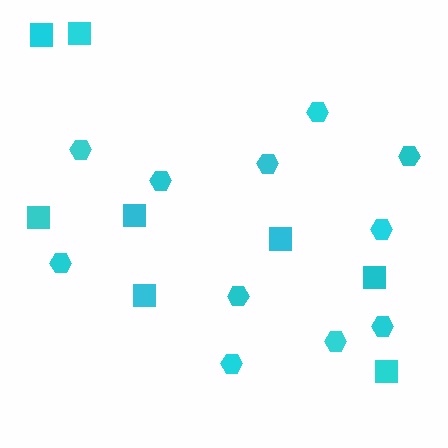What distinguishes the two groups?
There are 2 groups: one group of hexagons (11) and one group of squares (8).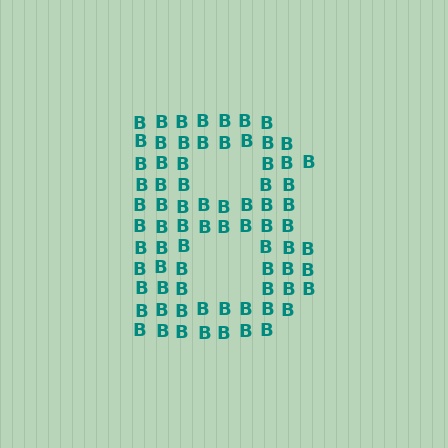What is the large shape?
The large shape is the letter B.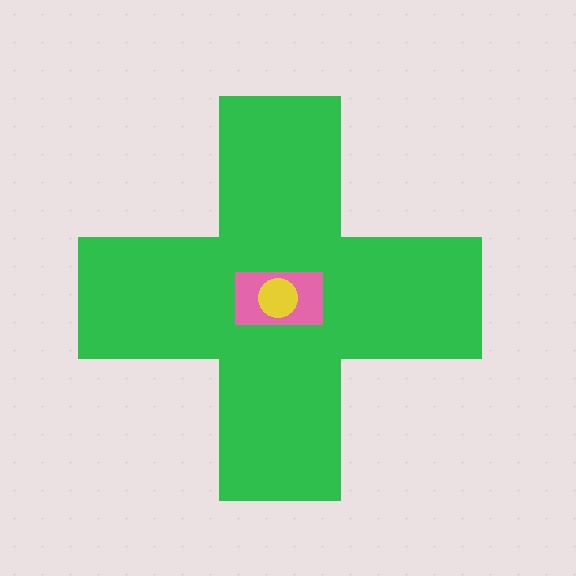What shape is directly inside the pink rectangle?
The yellow circle.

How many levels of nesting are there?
3.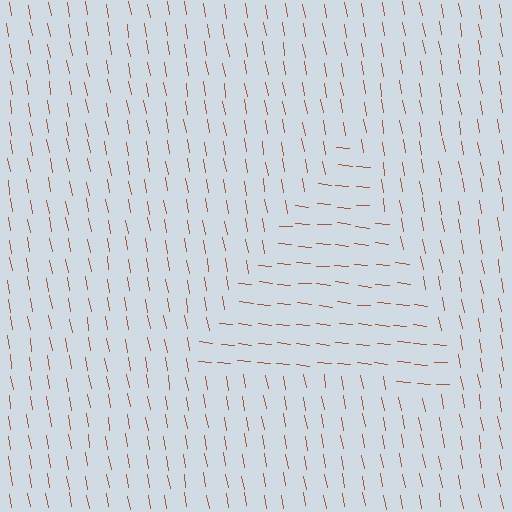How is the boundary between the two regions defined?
The boundary is defined purely by a change in line orientation (approximately 75 degrees difference). All lines are the same color and thickness.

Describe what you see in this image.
The image is filled with small brown line segments. A triangle region in the image has lines oriented differently from the surrounding lines, creating a visible texture boundary.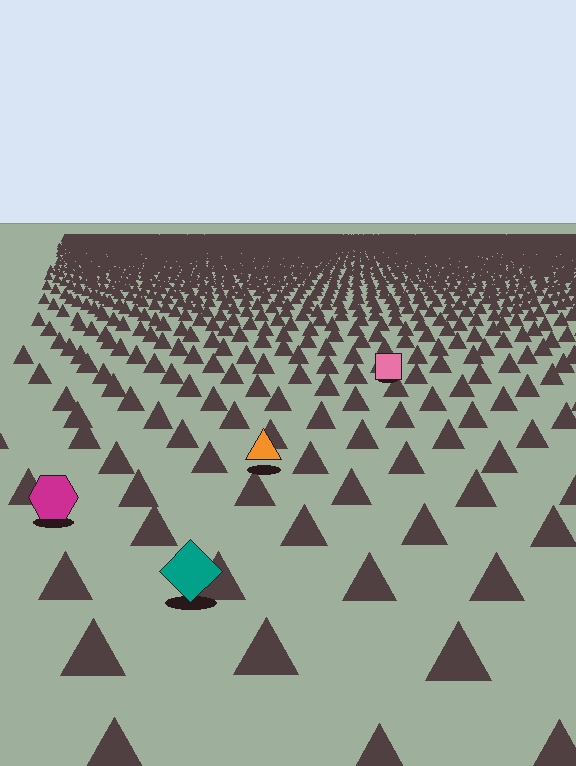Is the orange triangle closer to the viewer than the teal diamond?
No. The teal diamond is closer — you can tell from the texture gradient: the ground texture is coarser near it.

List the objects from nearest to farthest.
From nearest to farthest: the teal diamond, the magenta hexagon, the orange triangle, the pink square.